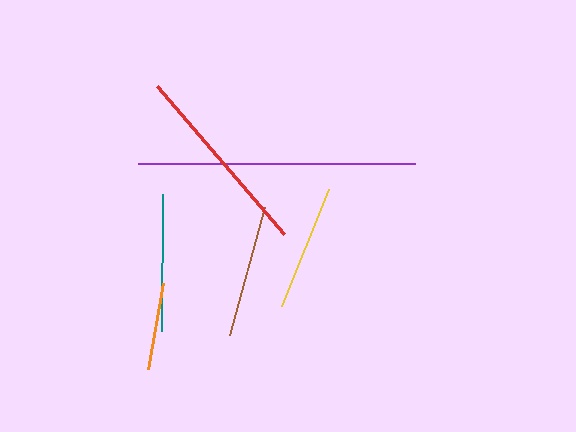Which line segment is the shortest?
The orange line is the shortest at approximately 88 pixels.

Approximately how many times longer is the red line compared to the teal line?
The red line is approximately 1.4 times the length of the teal line.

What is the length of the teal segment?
The teal segment is approximately 137 pixels long.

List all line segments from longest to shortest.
From longest to shortest: purple, red, teal, brown, yellow, orange.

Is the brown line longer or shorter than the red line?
The red line is longer than the brown line.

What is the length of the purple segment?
The purple segment is approximately 277 pixels long.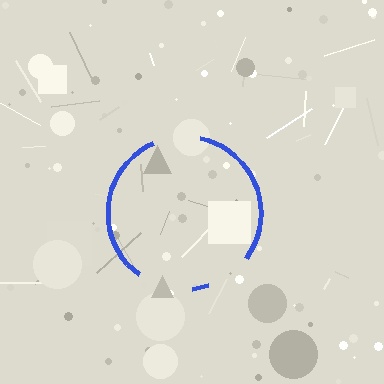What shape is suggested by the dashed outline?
The dashed outline suggests a circle.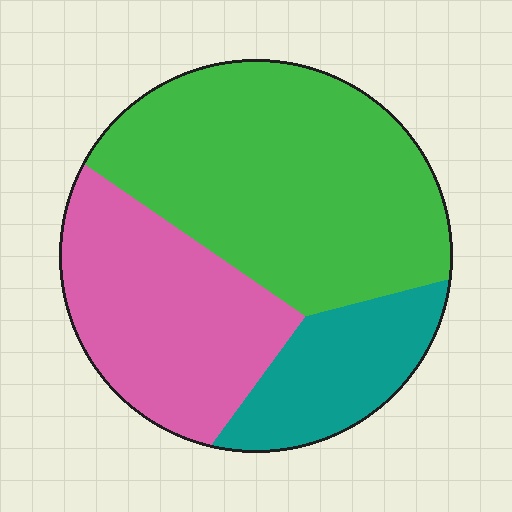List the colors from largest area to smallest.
From largest to smallest: green, pink, teal.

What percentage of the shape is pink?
Pink covers roughly 30% of the shape.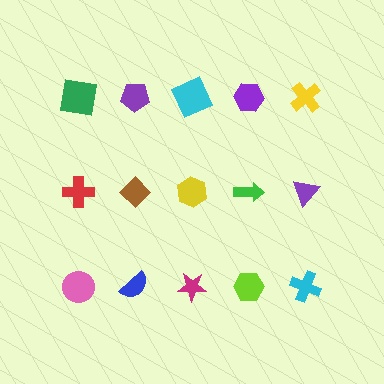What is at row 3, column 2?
A blue semicircle.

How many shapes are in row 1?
5 shapes.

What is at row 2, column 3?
A yellow hexagon.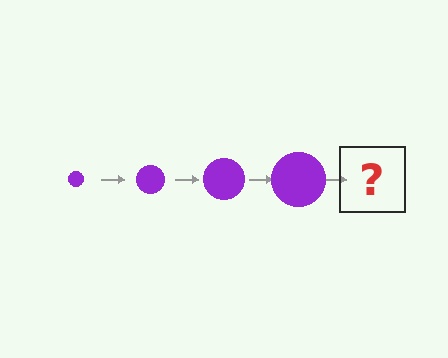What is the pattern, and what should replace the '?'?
The pattern is that the circle gets progressively larger each step. The '?' should be a purple circle, larger than the previous one.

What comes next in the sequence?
The next element should be a purple circle, larger than the previous one.